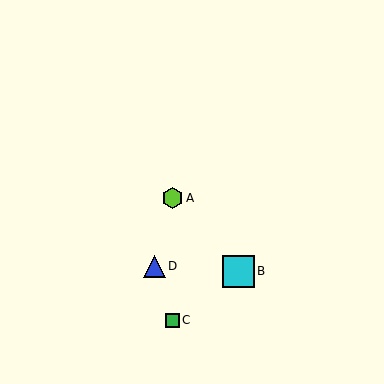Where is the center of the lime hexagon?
The center of the lime hexagon is at (172, 198).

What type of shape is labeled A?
Shape A is a lime hexagon.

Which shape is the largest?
The cyan square (labeled B) is the largest.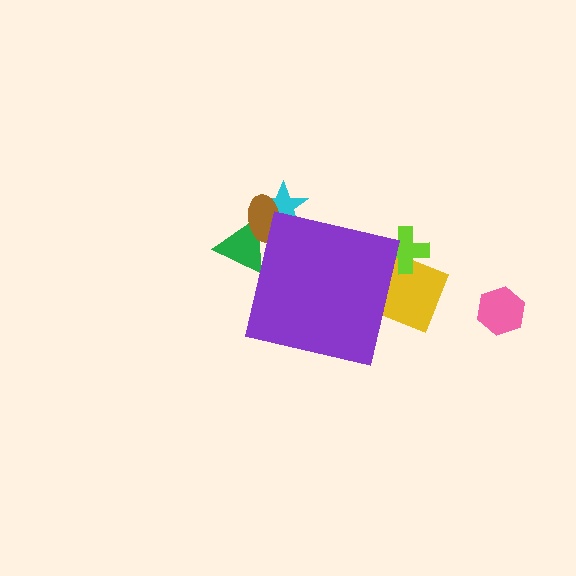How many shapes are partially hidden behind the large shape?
5 shapes are partially hidden.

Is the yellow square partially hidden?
Yes, the yellow square is partially hidden behind the purple square.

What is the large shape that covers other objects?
A purple square.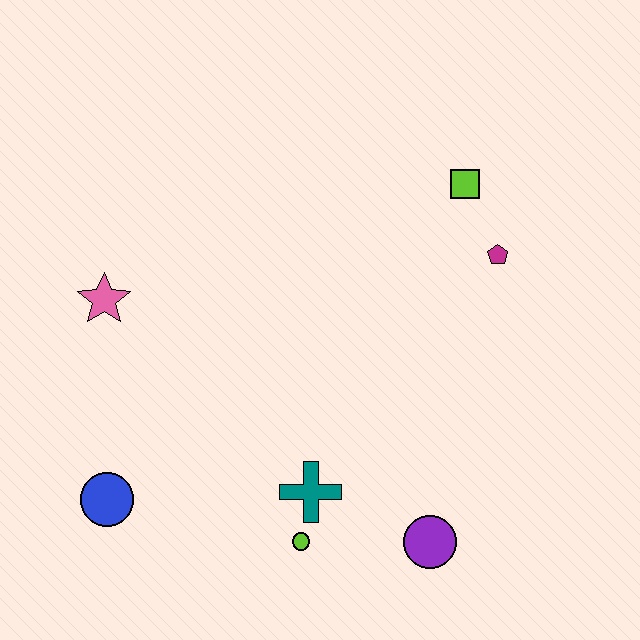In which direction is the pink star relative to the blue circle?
The pink star is above the blue circle.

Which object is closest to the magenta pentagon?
The lime square is closest to the magenta pentagon.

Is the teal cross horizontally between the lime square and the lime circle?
Yes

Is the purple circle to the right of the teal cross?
Yes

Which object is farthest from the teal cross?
The lime square is farthest from the teal cross.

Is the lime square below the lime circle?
No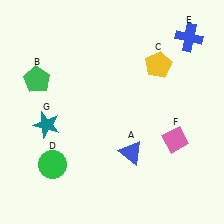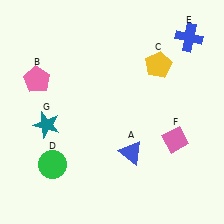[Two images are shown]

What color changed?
The pentagon (B) changed from green in Image 1 to pink in Image 2.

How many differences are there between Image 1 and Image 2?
There is 1 difference between the two images.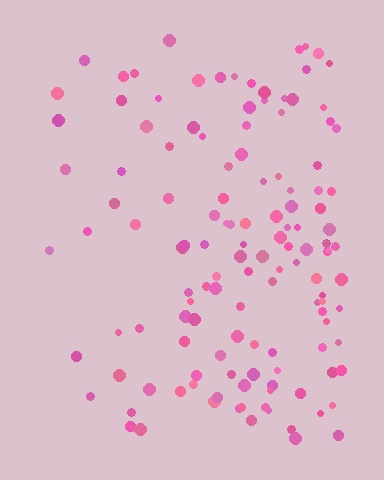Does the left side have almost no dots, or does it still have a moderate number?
Still a moderate number, just noticeably fewer than the right.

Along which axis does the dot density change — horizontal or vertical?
Horizontal.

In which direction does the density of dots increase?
From left to right, with the right side densest.